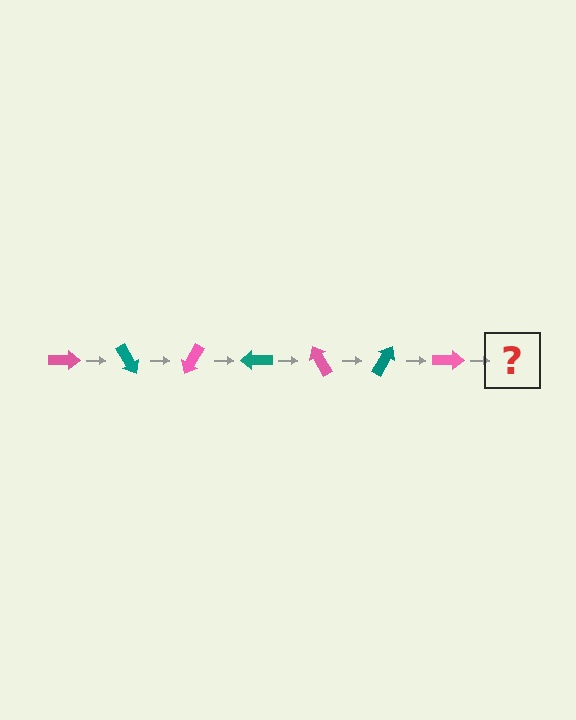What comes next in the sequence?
The next element should be a teal arrow, rotated 420 degrees from the start.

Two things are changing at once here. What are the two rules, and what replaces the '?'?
The two rules are that it rotates 60 degrees each step and the color cycles through pink and teal. The '?' should be a teal arrow, rotated 420 degrees from the start.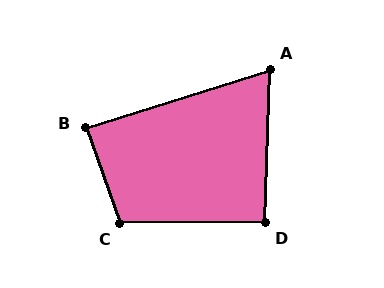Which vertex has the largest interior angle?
C, at approximately 109 degrees.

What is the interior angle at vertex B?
Approximately 88 degrees (approximately right).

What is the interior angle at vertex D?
Approximately 92 degrees (approximately right).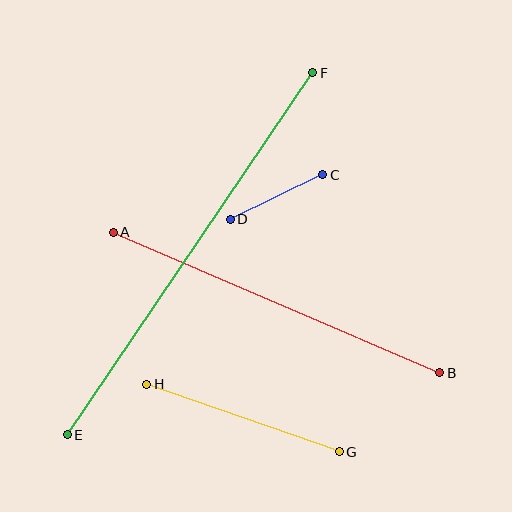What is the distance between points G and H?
The distance is approximately 204 pixels.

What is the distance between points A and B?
The distance is approximately 355 pixels.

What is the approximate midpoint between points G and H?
The midpoint is at approximately (243, 418) pixels.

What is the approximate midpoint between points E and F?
The midpoint is at approximately (190, 254) pixels.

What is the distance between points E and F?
The distance is approximately 438 pixels.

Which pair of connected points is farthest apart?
Points E and F are farthest apart.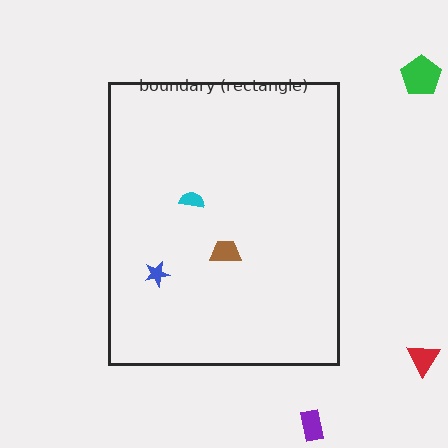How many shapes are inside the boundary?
3 inside, 3 outside.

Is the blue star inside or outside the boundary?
Inside.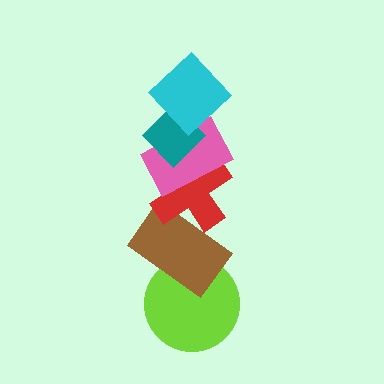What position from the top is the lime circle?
The lime circle is 6th from the top.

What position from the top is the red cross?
The red cross is 4th from the top.